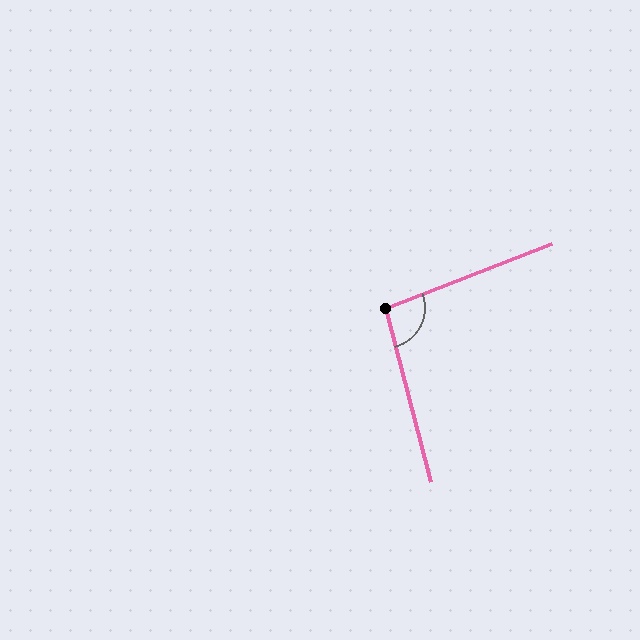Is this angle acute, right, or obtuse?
It is obtuse.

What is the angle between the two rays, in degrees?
Approximately 97 degrees.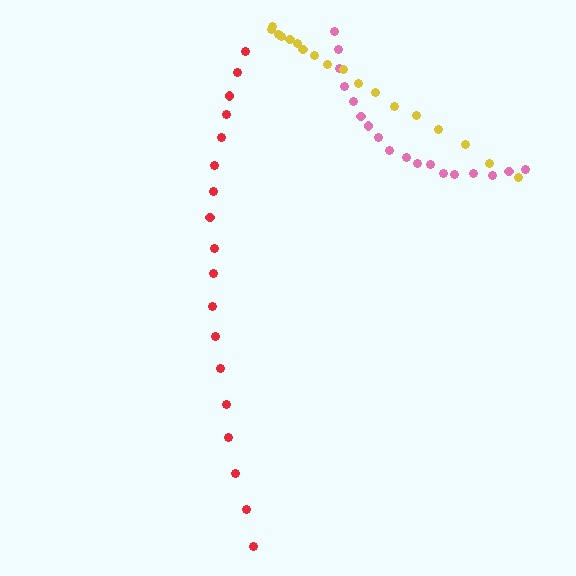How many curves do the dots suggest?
There are 3 distinct paths.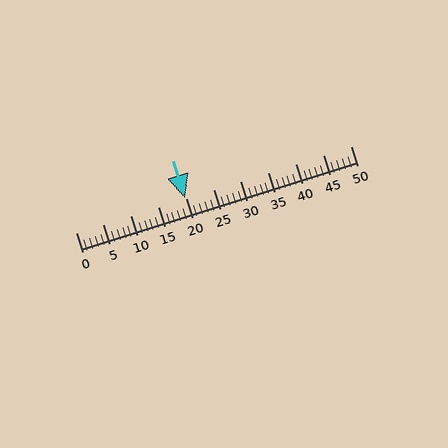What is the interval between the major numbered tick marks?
The major tick marks are spaced 5 units apart.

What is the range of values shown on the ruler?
The ruler shows values from 0 to 50.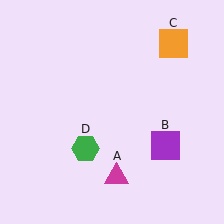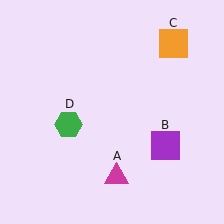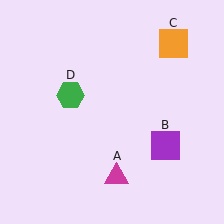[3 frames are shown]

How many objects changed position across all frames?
1 object changed position: green hexagon (object D).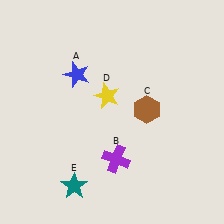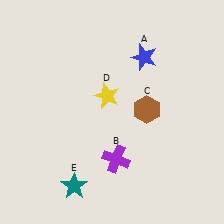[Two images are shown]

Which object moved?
The blue star (A) moved right.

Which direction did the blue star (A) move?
The blue star (A) moved right.